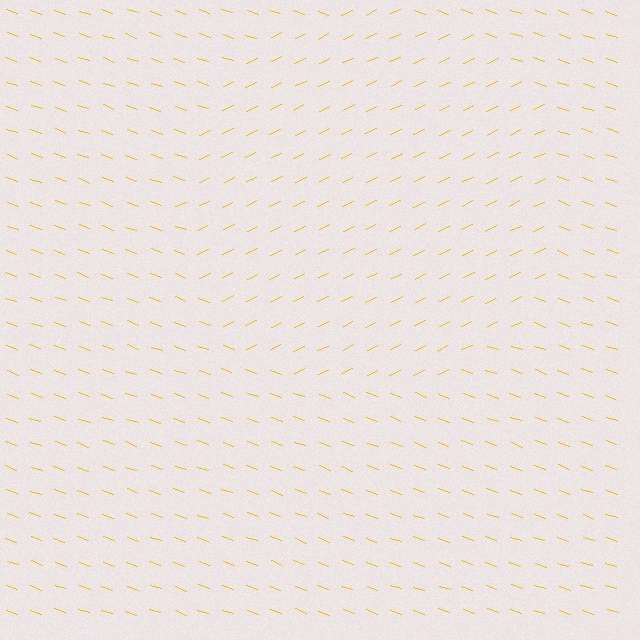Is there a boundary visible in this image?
Yes, there is a texture boundary formed by a change in line orientation.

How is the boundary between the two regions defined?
The boundary is defined purely by a change in line orientation (approximately 45 degrees difference). All lines are the same color and thickness.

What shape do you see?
I see a circle.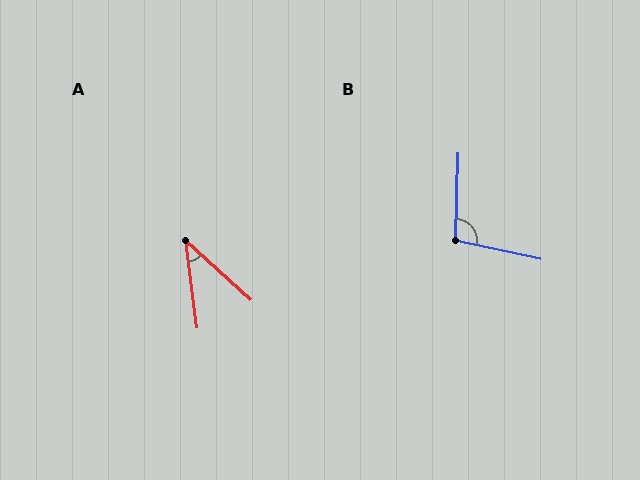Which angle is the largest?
B, at approximately 101 degrees.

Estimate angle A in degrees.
Approximately 40 degrees.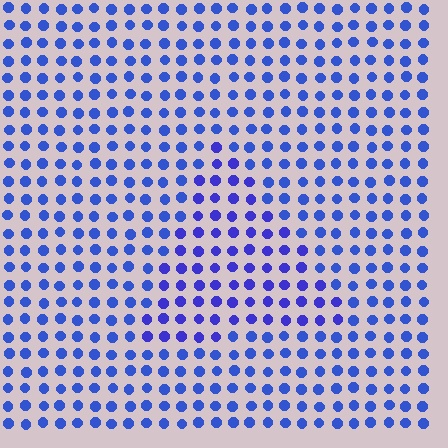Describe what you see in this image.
The image is filled with small blue elements in a uniform arrangement. A triangle-shaped region is visible where the elements are tinted to a slightly different hue, forming a subtle color boundary.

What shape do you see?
I see a triangle.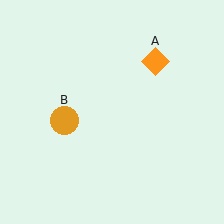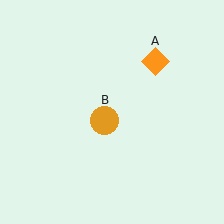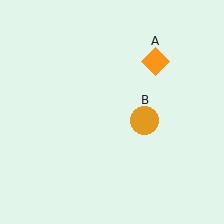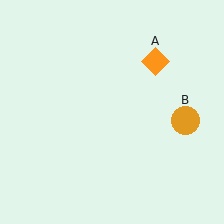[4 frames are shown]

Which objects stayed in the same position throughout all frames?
Orange diamond (object A) remained stationary.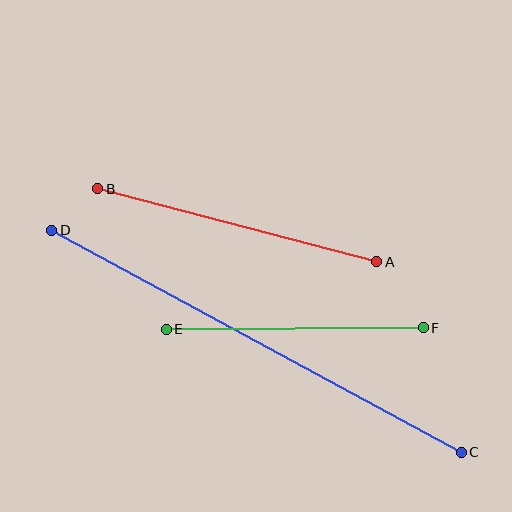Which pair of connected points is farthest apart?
Points C and D are farthest apart.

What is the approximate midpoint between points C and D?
The midpoint is at approximately (257, 341) pixels.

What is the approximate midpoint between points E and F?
The midpoint is at approximately (295, 328) pixels.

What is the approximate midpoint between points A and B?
The midpoint is at approximately (237, 225) pixels.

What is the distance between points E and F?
The distance is approximately 257 pixels.